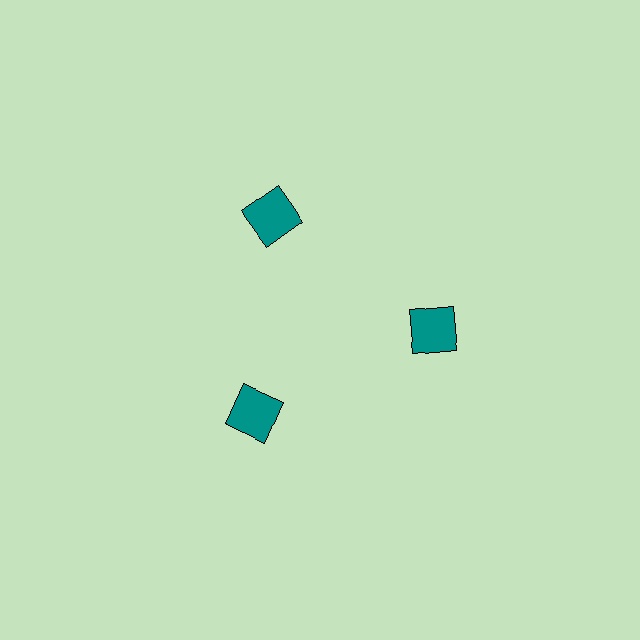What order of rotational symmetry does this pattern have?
This pattern has 3-fold rotational symmetry.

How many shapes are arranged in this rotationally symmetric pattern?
There are 3 shapes, arranged in 3 groups of 1.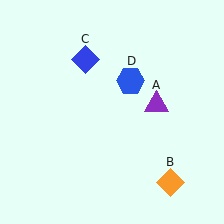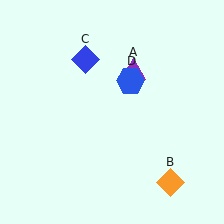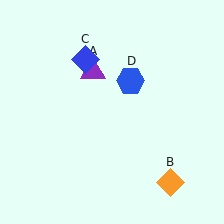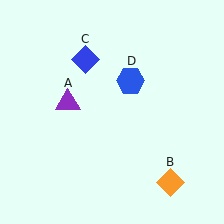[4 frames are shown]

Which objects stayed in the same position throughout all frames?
Orange diamond (object B) and blue diamond (object C) and blue hexagon (object D) remained stationary.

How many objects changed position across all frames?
1 object changed position: purple triangle (object A).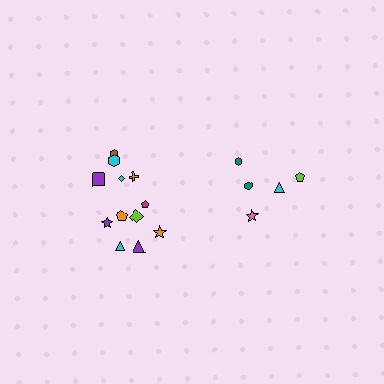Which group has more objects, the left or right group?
The left group.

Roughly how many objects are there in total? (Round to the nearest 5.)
Roughly 15 objects in total.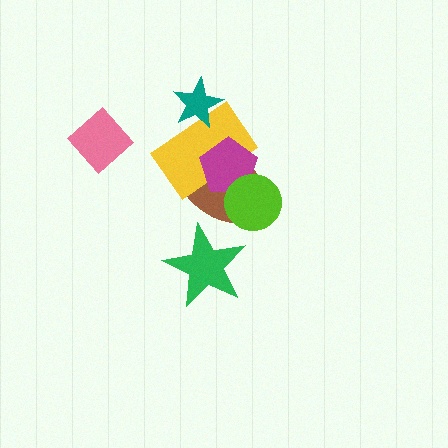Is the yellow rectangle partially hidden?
Yes, it is partially covered by another shape.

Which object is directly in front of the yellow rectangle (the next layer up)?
The magenta pentagon is directly in front of the yellow rectangle.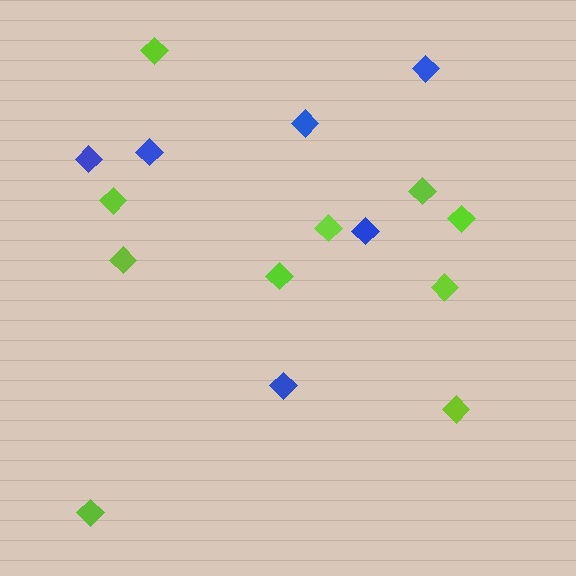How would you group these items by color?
There are 2 groups: one group of lime diamonds (10) and one group of blue diamonds (6).